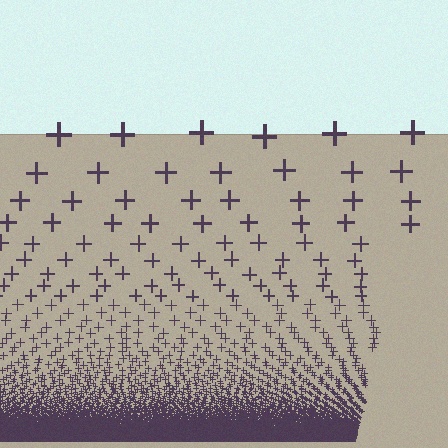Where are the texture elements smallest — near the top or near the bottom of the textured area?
Near the bottom.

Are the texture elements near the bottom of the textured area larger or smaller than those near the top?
Smaller. The gradient is inverted — elements near the bottom are smaller and denser.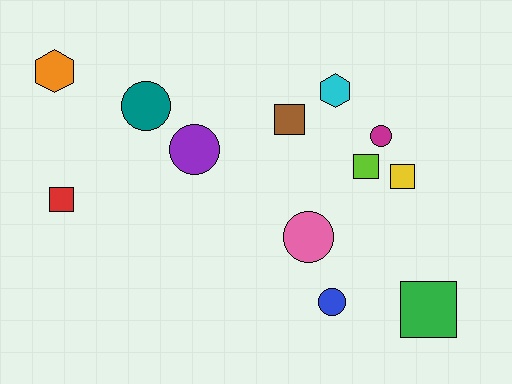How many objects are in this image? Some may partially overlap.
There are 12 objects.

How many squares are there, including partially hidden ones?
There are 5 squares.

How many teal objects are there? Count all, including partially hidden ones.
There is 1 teal object.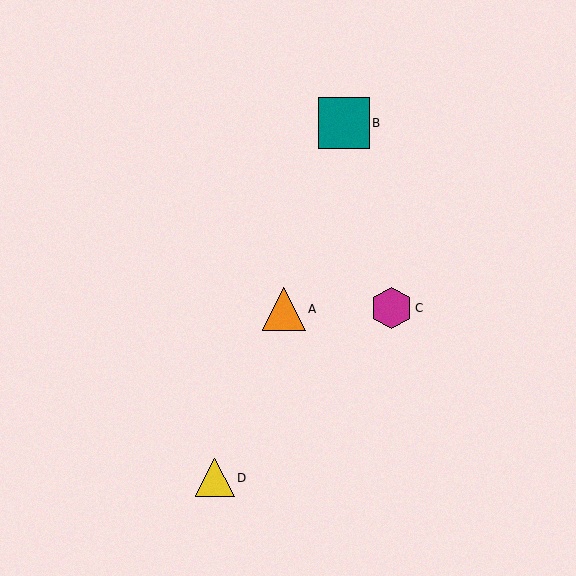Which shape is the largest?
The teal square (labeled B) is the largest.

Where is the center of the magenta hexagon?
The center of the magenta hexagon is at (392, 308).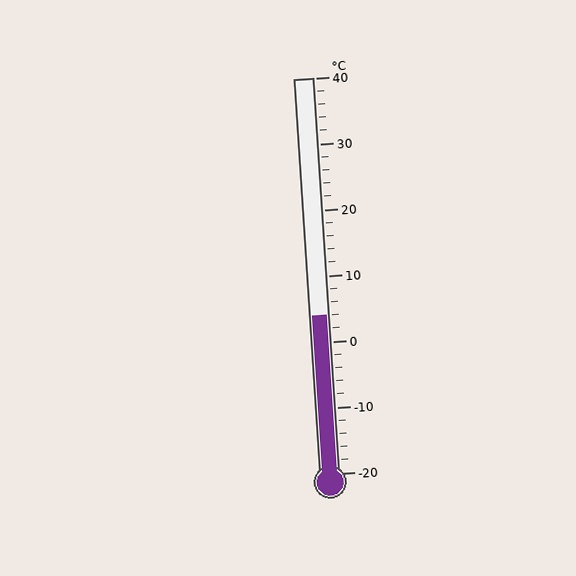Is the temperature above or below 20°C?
The temperature is below 20°C.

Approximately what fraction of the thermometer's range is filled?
The thermometer is filled to approximately 40% of its range.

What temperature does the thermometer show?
The thermometer shows approximately 4°C.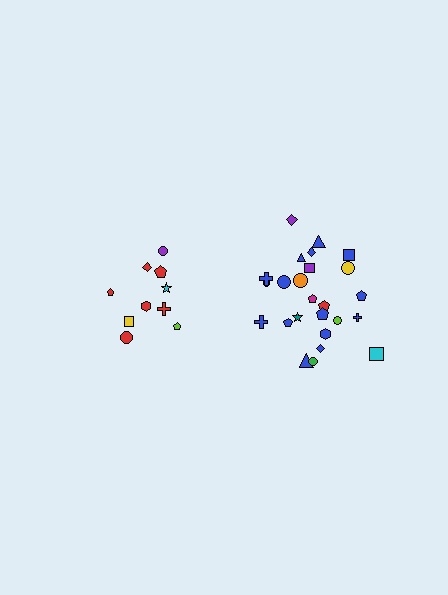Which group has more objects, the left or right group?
The right group.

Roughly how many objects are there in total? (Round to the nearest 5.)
Roughly 35 objects in total.